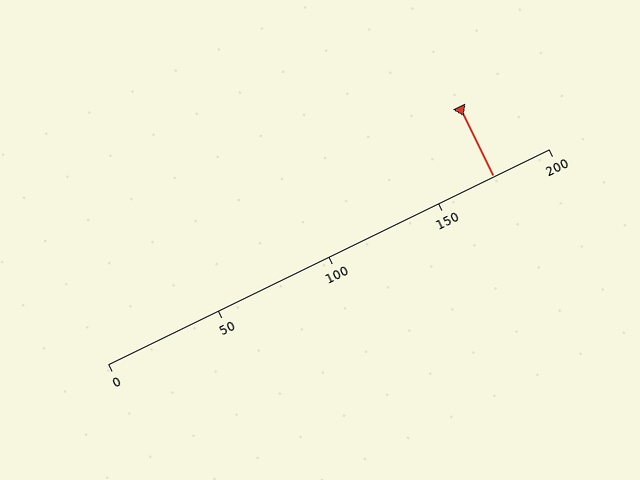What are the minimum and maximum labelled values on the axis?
The axis runs from 0 to 200.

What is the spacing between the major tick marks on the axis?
The major ticks are spaced 50 apart.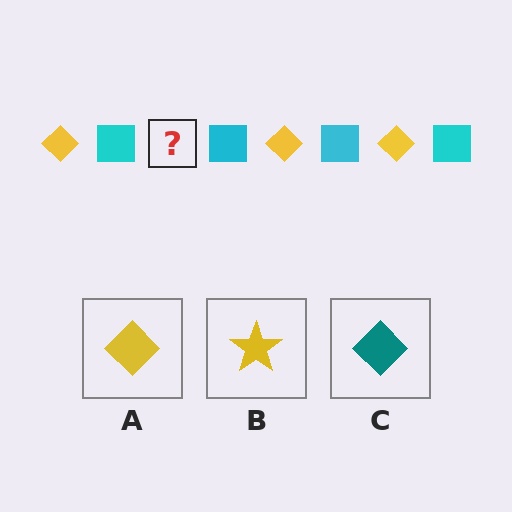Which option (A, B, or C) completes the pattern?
A.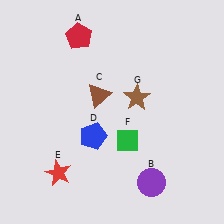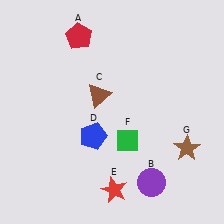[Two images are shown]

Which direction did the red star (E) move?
The red star (E) moved right.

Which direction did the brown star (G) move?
The brown star (G) moved down.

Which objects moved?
The objects that moved are: the red star (E), the brown star (G).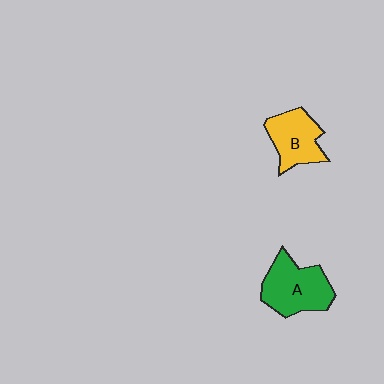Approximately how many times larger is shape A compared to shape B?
Approximately 1.3 times.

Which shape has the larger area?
Shape A (green).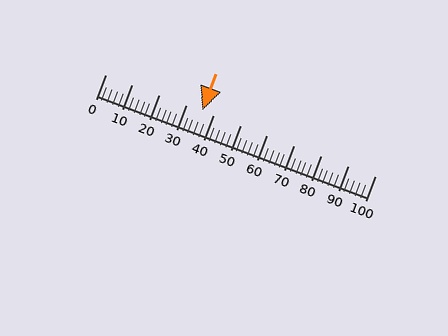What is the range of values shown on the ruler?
The ruler shows values from 0 to 100.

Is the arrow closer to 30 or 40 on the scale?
The arrow is closer to 40.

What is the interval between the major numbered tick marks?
The major tick marks are spaced 10 units apart.